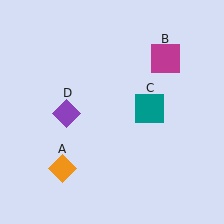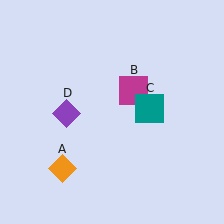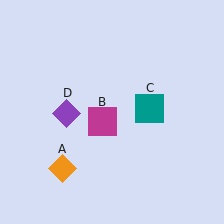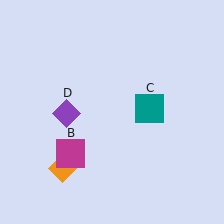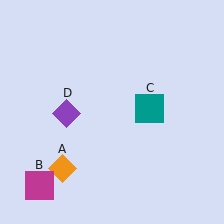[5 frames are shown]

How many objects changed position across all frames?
1 object changed position: magenta square (object B).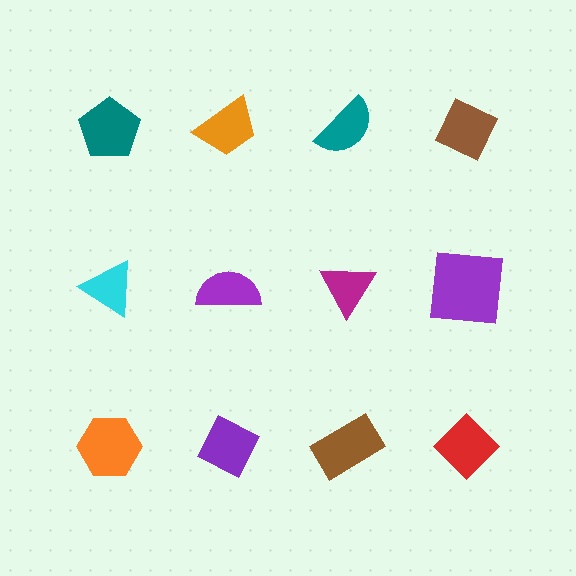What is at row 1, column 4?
A brown diamond.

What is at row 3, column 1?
An orange hexagon.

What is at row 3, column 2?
A purple diamond.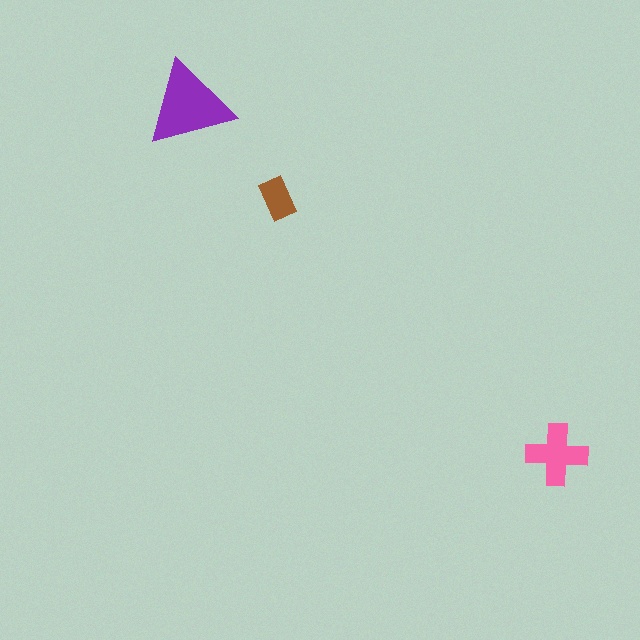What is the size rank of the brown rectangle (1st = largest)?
3rd.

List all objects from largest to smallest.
The purple triangle, the pink cross, the brown rectangle.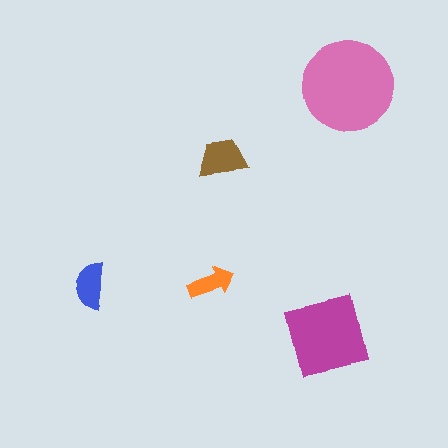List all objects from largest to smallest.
The pink circle, the magenta square, the brown trapezoid, the blue semicircle, the orange arrow.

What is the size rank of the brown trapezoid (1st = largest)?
3rd.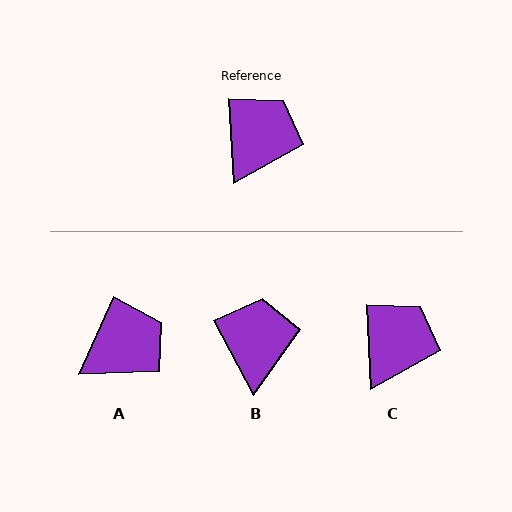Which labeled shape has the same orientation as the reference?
C.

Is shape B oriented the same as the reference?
No, it is off by about 26 degrees.